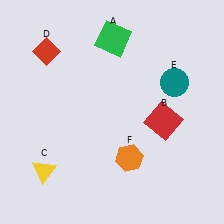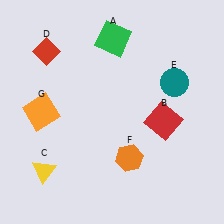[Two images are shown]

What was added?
An orange square (G) was added in Image 2.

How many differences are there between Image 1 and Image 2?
There is 1 difference between the two images.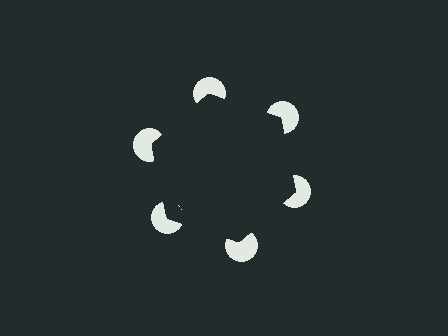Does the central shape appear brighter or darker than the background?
It typically appears slightly darker than the background, even though no actual brightness change is drawn.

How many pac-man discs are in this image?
There are 6 — one at each vertex of the illusory hexagon.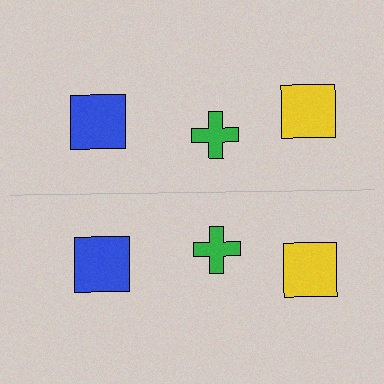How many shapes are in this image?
There are 6 shapes in this image.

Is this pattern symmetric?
Yes, this pattern has bilateral (reflection) symmetry.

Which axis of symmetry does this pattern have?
The pattern has a horizontal axis of symmetry running through the center of the image.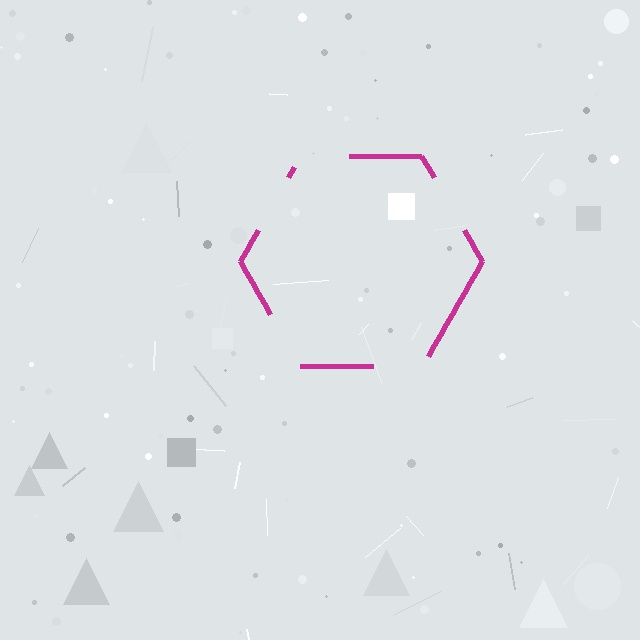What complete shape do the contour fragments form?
The contour fragments form a hexagon.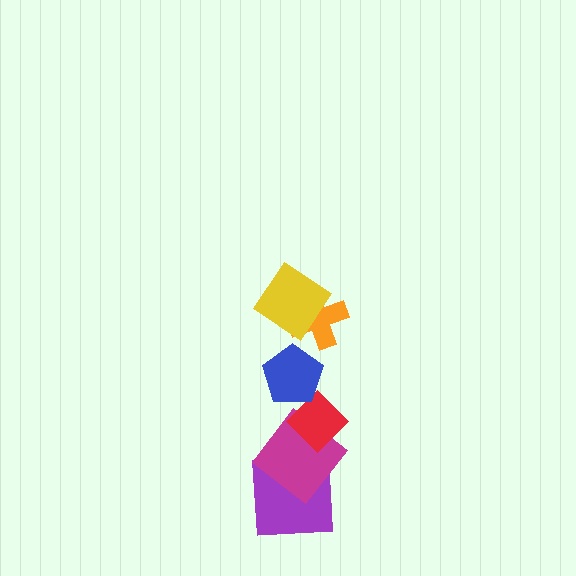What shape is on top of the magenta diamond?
The red diamond is on top of the magenta diamond.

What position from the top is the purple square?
The purple square is 6th from the top.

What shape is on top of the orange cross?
The yellow diamond is on top of the orange cross.